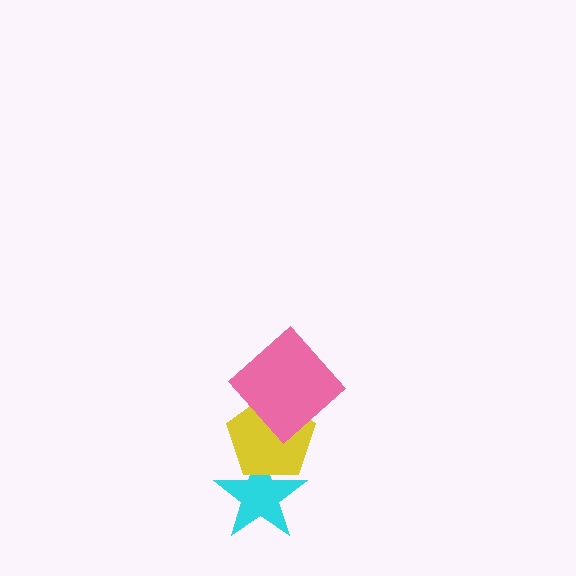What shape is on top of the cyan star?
The yellow pentagon is on top of the cyan star.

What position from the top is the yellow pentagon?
The yellow pentagon is 2nd from the top.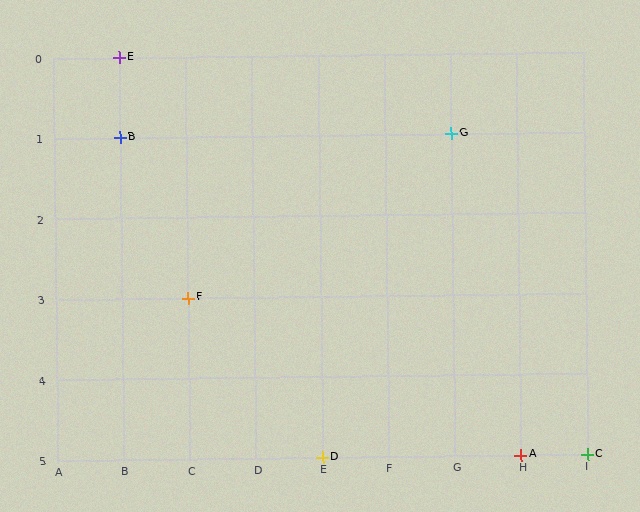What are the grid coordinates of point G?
Point G is at grid coordinates (G, 1).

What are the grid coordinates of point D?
Point D is at grid coordinates (E, 5).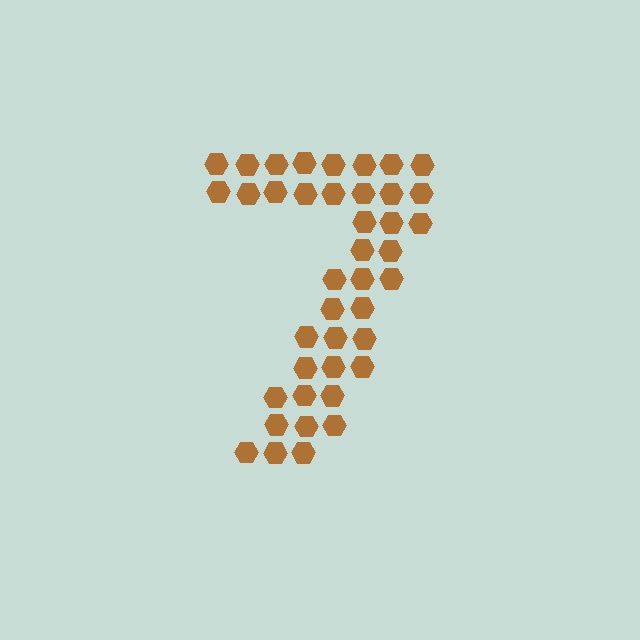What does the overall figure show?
The overall figure shows the digit 7.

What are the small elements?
The small elements are hexagons.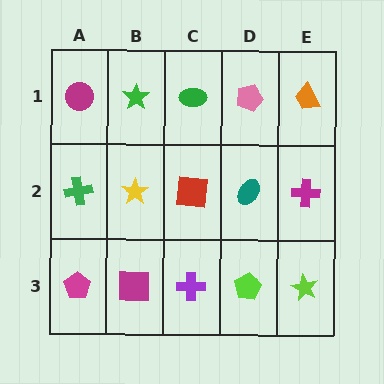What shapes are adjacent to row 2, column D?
A pink pentagon (row 1, column D), a lime pentagon (row 3, column D), a red square (row 2, column C), a magenta cross (row 2, column E).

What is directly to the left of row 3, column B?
A magenta pentagon.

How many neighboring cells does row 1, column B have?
3.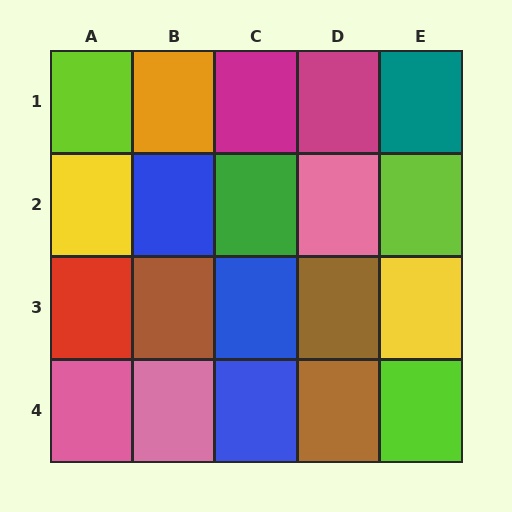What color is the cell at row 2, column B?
Blue.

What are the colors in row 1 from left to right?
Lime, orange, magenta, magenta, teal.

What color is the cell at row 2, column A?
Yellow.